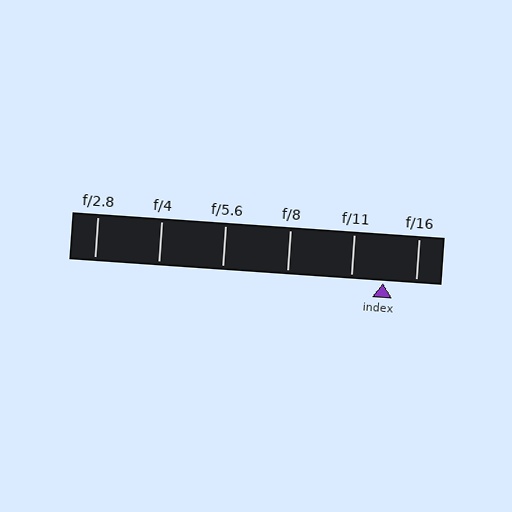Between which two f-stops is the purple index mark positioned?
The index mark is between f/11 and f/16.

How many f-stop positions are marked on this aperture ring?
There are 6 f-stop positions marked.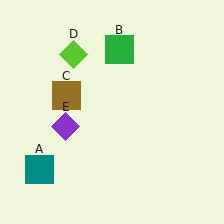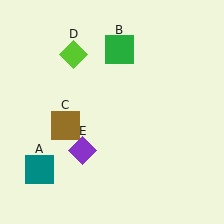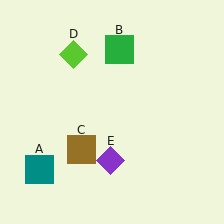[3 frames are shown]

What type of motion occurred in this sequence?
The brown square (object C), purple diamond (object E) rotated counterclockwise around the center of the scene.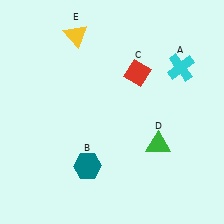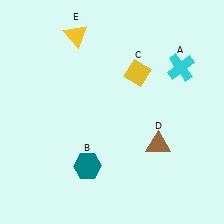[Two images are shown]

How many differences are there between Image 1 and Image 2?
There are 2 differences between the two images.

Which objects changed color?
C changed from red to yellow. D changed from green to brown.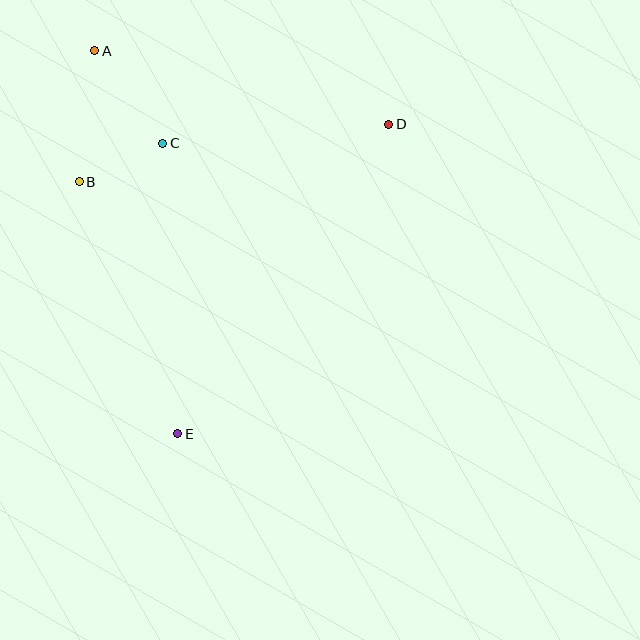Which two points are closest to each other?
Points B and C are closest to each other.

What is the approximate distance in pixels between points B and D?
The distance between B and D is approximately 315 pixels.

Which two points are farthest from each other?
Points A and E are farthest from each other.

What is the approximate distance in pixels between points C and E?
The distance between C and E is approximately 291 pixels.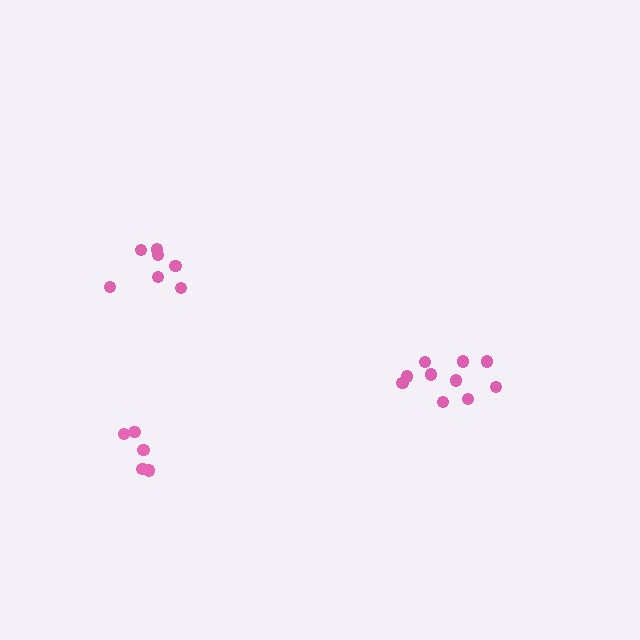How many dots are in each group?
Group 1: 7 dots, Group 2: 10 dots, Group 3: 5 dots (22 total).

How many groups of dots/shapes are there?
There are 3 groups.